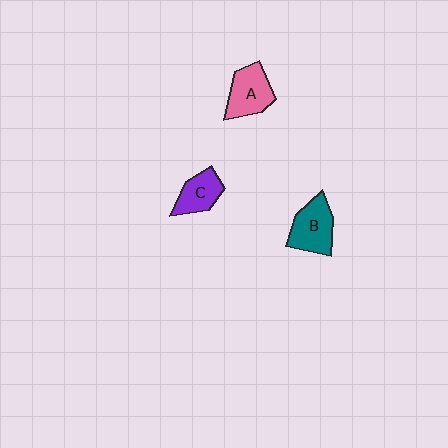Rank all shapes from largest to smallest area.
From largest to smallest: B (teal), A (pink), C (purple).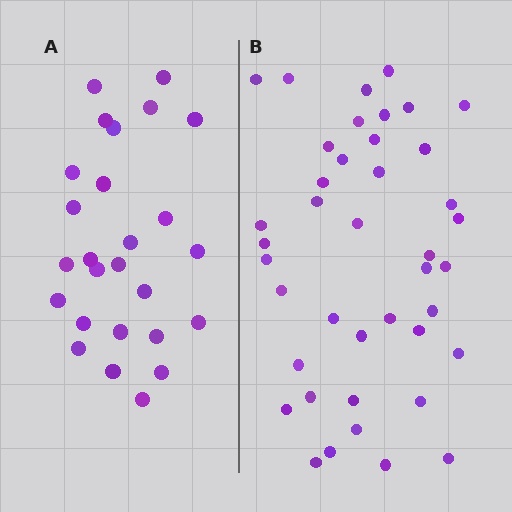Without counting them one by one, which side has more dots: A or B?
Region B (the right region) has more dots.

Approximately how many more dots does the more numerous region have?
Region B has approximately 15 more dots than region A.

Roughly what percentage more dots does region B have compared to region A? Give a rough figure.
About 60% more.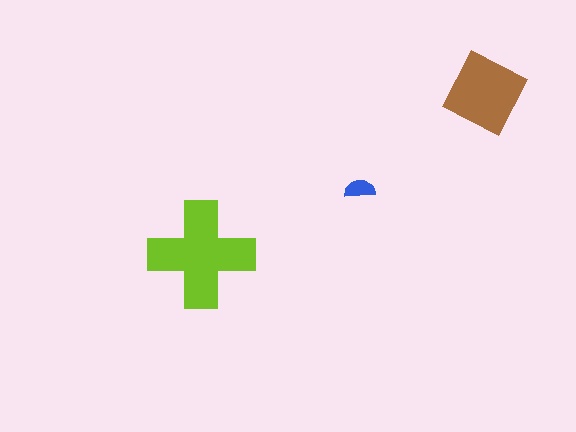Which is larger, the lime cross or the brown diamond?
The lime cross.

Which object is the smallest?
The blue semicircle.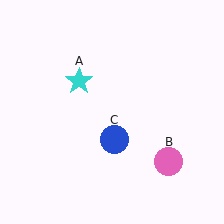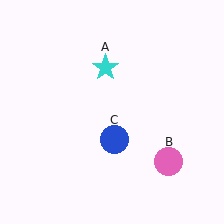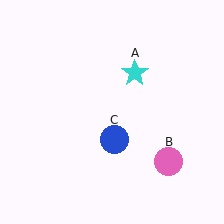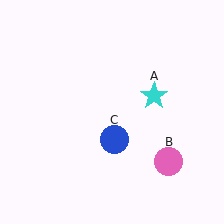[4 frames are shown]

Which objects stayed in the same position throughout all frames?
Pink circle (object B) and blue circle (object C) remained stationary.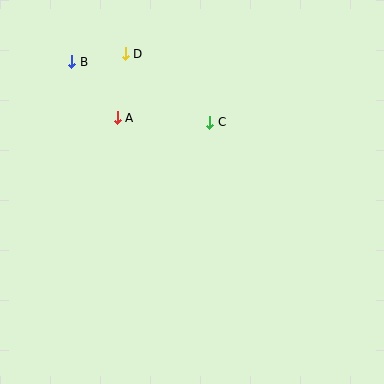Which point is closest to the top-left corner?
Point B is closest to the top-left corner.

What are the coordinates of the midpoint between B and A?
The midpoint between B and A is at (94, 90).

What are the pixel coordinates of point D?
Point D is at (125, 54).